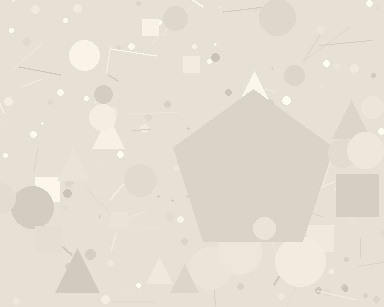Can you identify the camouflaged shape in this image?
The camouflaged shape is a pentagon.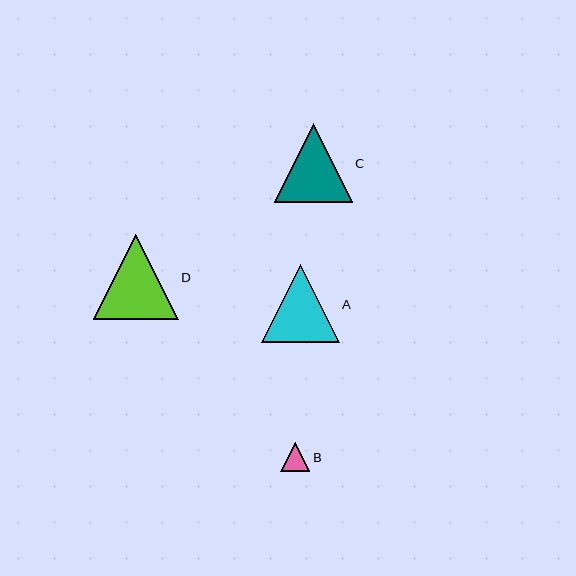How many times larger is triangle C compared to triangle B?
Triangle C is approximately 2.7 times the size of triangle B.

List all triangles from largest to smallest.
From largest to smallest: D, C, A, B.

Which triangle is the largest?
Triangle D is the largest with a size of approximately 84 pixels.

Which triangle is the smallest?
Triangle B is the smallest with a size of approximately 29 pixels.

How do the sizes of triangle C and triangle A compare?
Triangle C and triangle A are approximately the same size.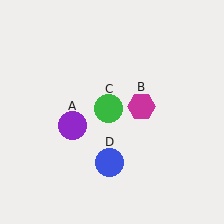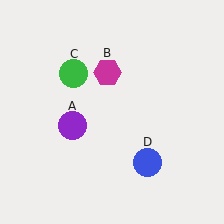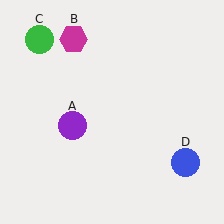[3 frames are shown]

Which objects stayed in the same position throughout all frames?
Purple circle (object A) remained stationary.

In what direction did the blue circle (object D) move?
The blue circle (object D) moved right.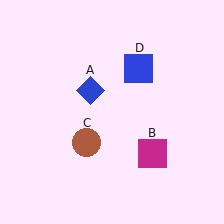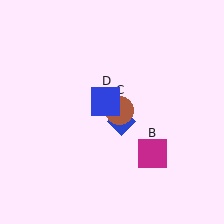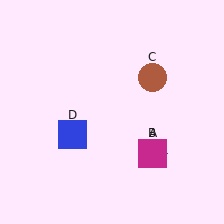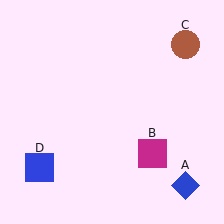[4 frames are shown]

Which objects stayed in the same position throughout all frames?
Magenta square (object B) remained stationary.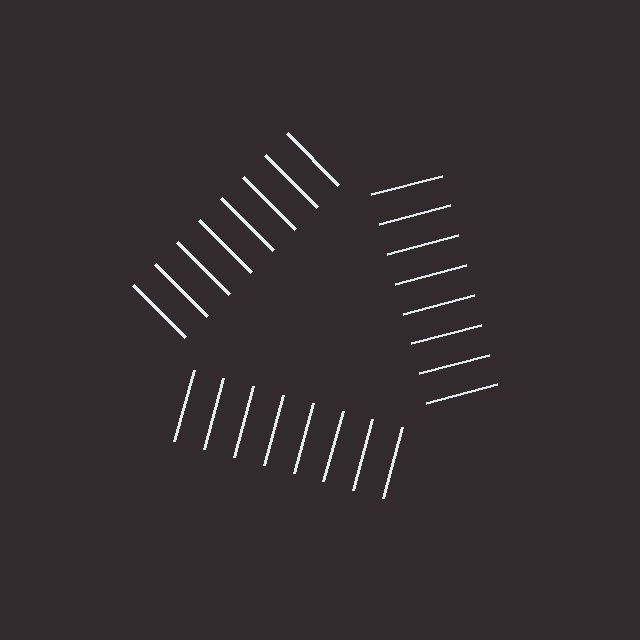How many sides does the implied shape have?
3 sides — the line-ends trace a triangle.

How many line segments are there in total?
24 — 8 along each of the 3 edges.